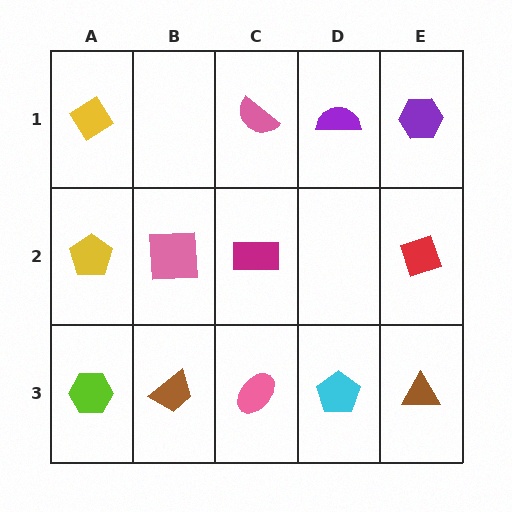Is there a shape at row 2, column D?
No, that cell is empty.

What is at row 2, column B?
A pink square.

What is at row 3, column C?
A pink ellipse.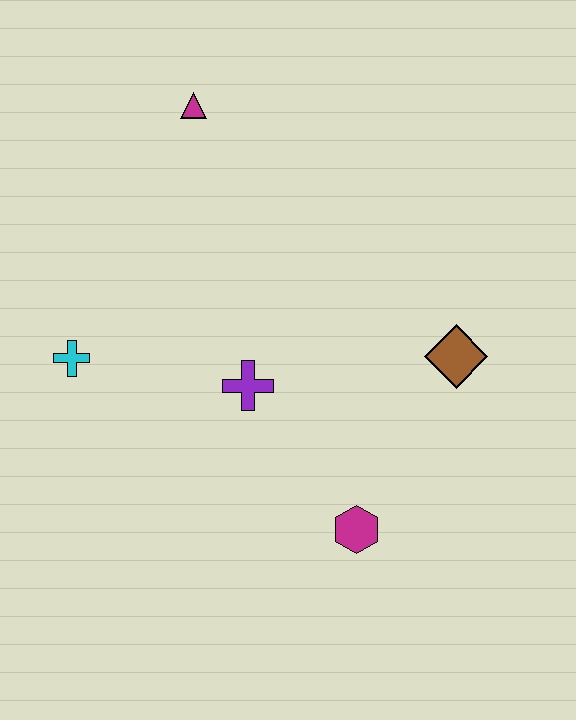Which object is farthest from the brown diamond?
The cyan cross is farthest from the brown diamond.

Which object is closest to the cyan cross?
The purple cross is closest to the cyan cross.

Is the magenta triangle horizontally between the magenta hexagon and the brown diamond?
No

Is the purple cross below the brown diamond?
Yes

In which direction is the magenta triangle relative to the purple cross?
The magenta triangle is above the purple cross.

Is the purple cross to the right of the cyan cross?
Yes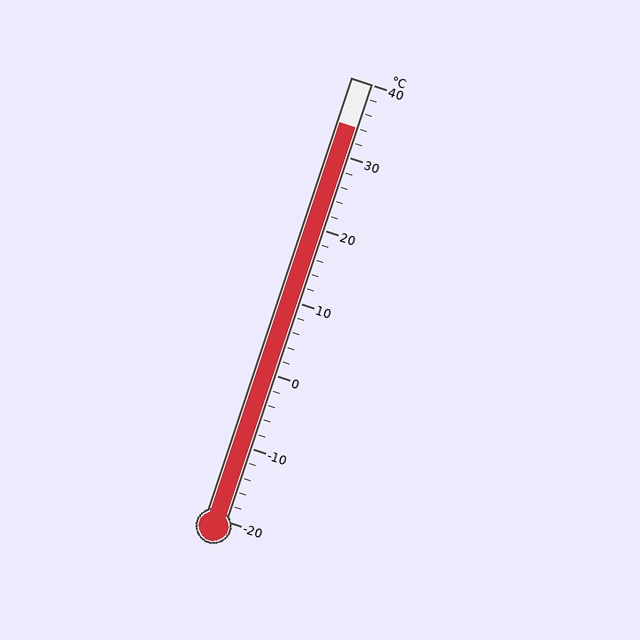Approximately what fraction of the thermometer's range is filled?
The thermometer is filled to approximately 90% of its range.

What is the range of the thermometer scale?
The thermometer scale ranges from -20°C to 40°C.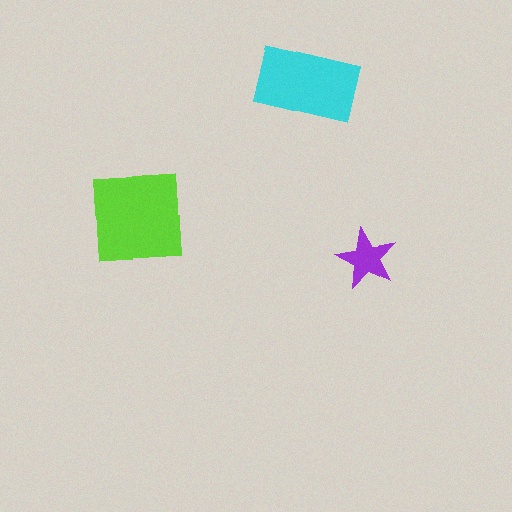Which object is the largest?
The lime square.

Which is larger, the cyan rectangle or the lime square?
The lime square.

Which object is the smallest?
The purple star.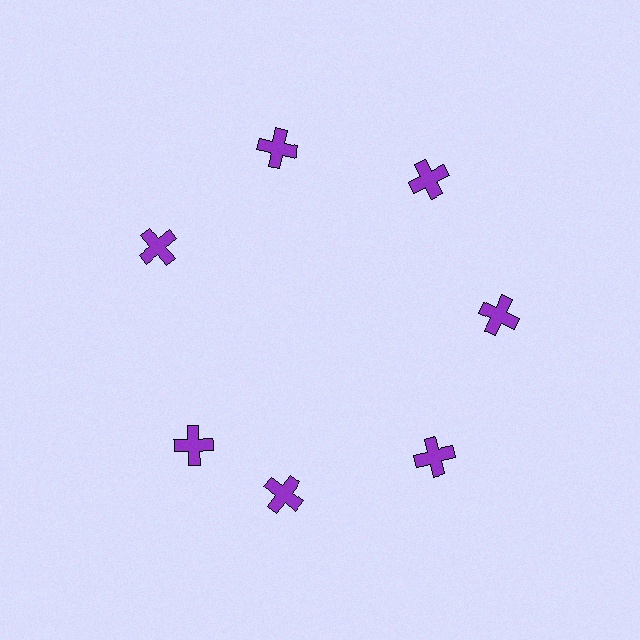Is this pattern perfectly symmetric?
No. The 7 purple crosses are arranged in a ring, but one element near the 8 o'clock position is rotated out of alignment along the ring, breaking the 7-fold rotational symmetry.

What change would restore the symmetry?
The symmetry would be restored by rotating it back into even spacing with its neighbors so that all 7 crosses sit at equal angles and equal distance from the center.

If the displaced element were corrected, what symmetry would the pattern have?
It would have 7-fold rotational symmetry — the pattern would map onto itself every 51 degrees.